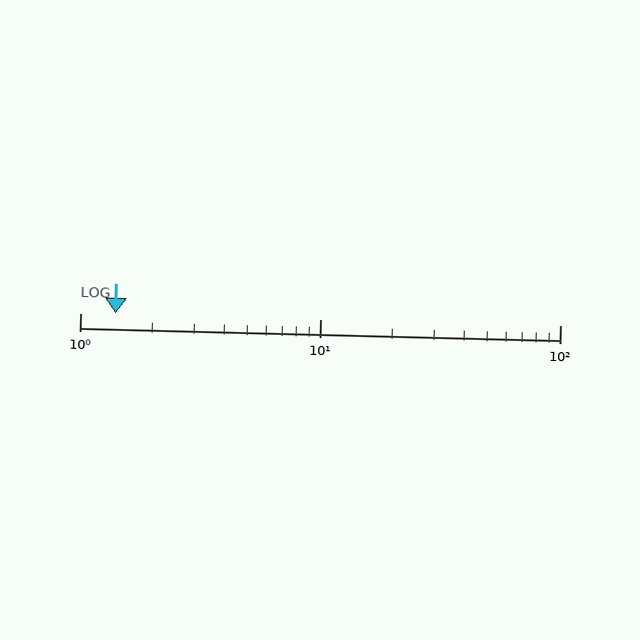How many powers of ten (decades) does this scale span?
The scale spans 2 decades, from 1 to 100.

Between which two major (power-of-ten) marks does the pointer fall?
The pointer is between 1 and 10.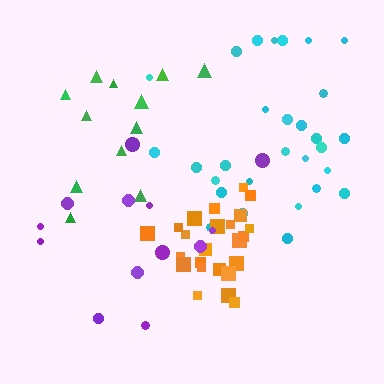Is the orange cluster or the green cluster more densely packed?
Orange.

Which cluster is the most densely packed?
Orange.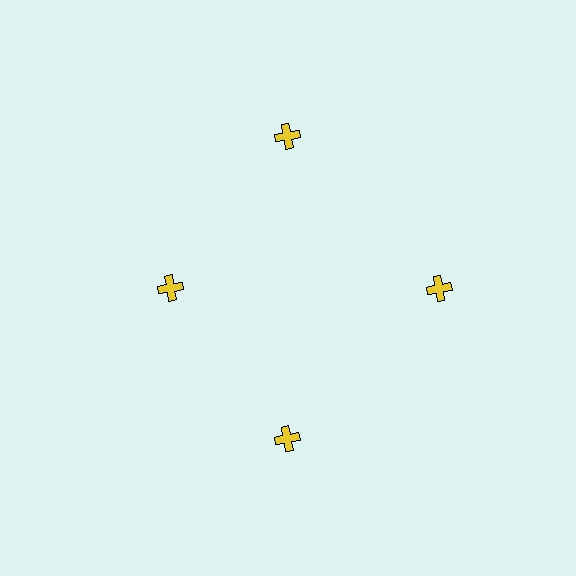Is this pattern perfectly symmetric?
No. The 4 yellow crosses are arranged in a ring, but one element near the 9 o'clock position is pulled inward toward the center, breaking the 4-fold rotational symmetry.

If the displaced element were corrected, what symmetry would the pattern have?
It would have 4-fold rotational symmetry — the pattern would map onto itself every 90 degrees.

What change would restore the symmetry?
The symmetry would be restored by moving it outward, back onto the ring so that all 4 crosses sit at equal angles and equal distance from the center.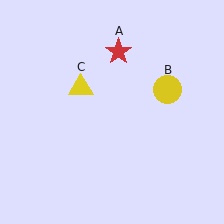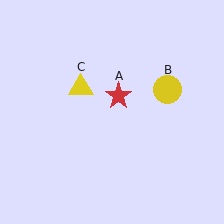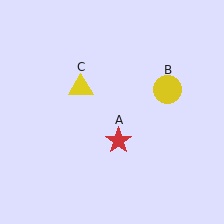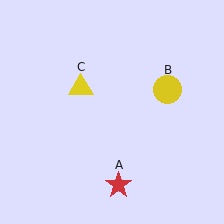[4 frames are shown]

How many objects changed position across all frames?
1 object changed position: red star (object A).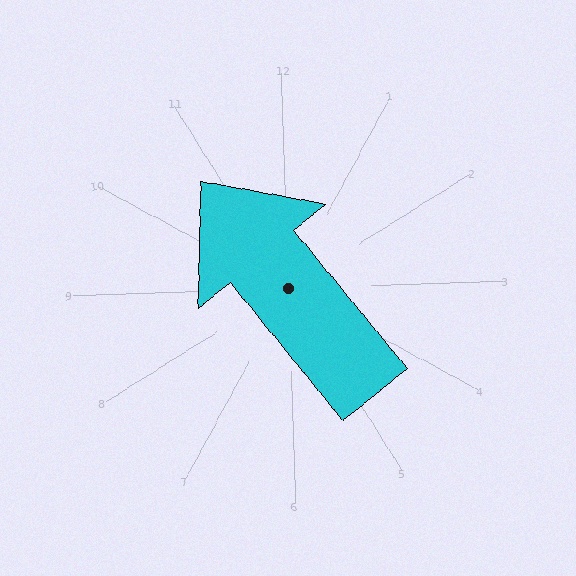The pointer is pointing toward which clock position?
Roughly 11 o'clock.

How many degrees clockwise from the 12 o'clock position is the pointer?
Approximately 323 degrees.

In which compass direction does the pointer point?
Northwest.